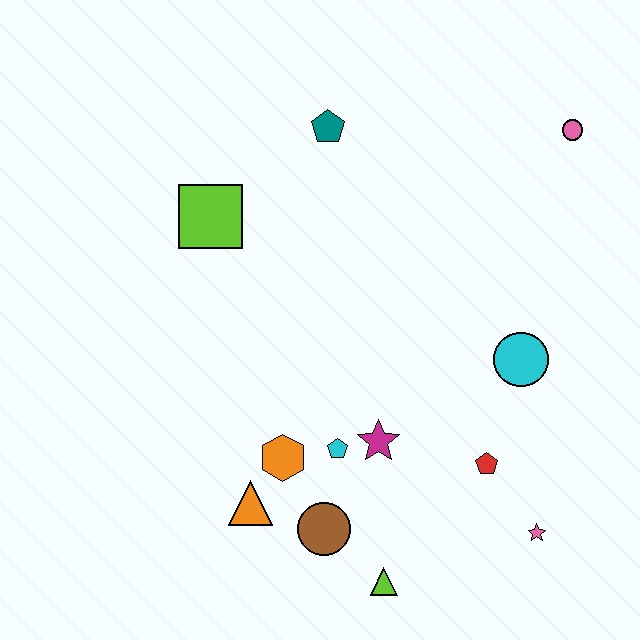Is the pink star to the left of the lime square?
No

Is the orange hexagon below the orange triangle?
No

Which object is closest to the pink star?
The red pentagon is closest to the pink star.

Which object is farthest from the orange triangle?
The pink circle is farthest from the orange triangle.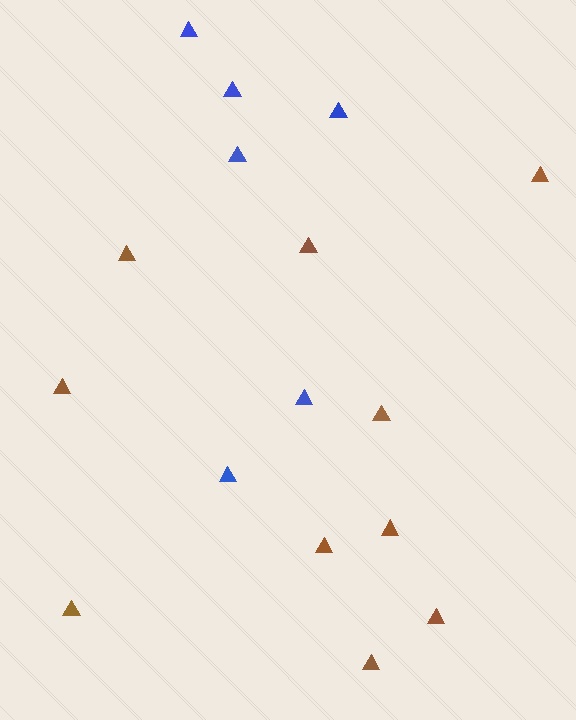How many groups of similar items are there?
There are 2 groups: one group of blue triangles (6) and one group of brown triangles (10).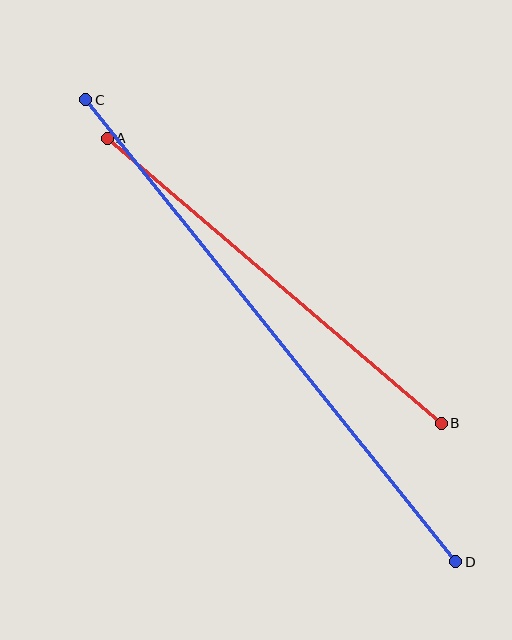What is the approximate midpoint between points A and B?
The midpoint is at approximately (274, 281) pixels.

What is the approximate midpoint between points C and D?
The midpoint is at approximately (271, 331) pixels.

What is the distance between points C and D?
The distance is approximately 592 pixels.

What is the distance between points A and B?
The distance is approximately 439 pixels.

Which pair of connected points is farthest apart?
Points C and D are farthest apart.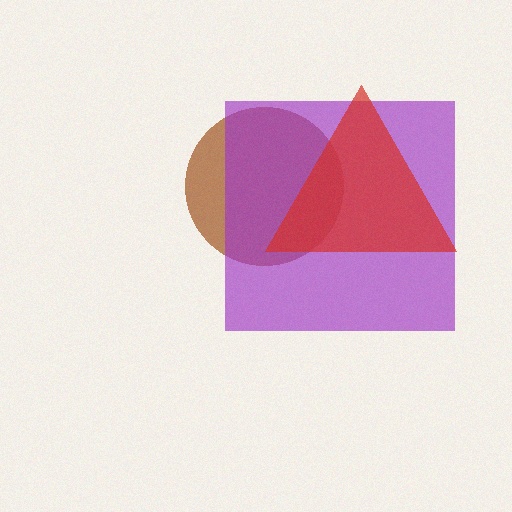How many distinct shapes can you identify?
There are 3 distinct shapes: a brown circle, a purple square, a red triangle.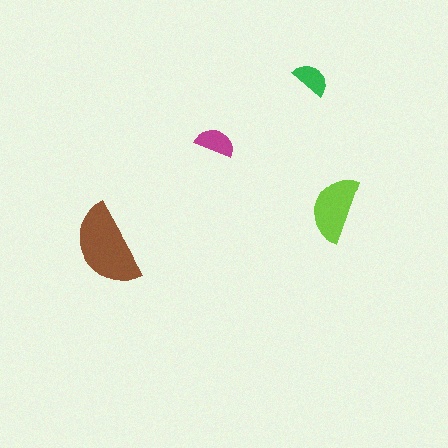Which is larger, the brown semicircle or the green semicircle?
The brown one.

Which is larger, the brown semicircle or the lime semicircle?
The brown one.